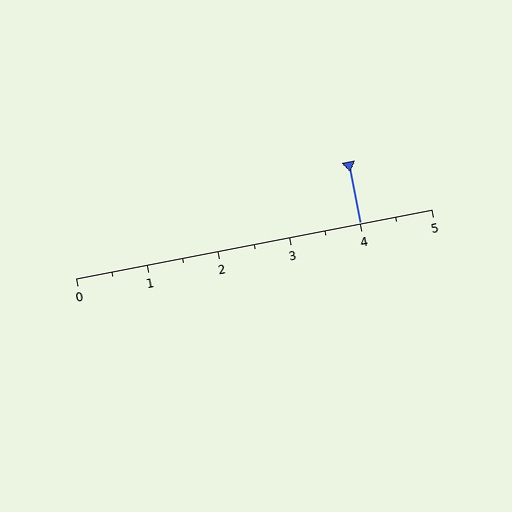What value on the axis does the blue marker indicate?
The marker indicates approximately 4.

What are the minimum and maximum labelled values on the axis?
The axis runs from 0 to 5.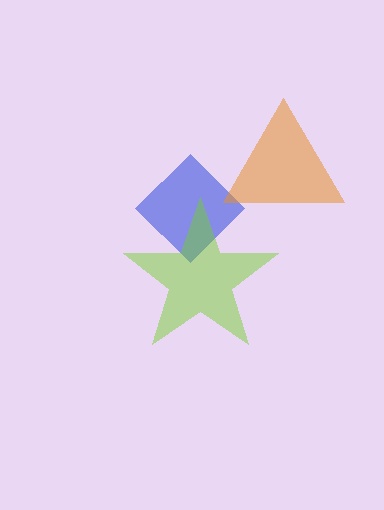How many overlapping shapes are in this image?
There are 3 overlapping shapes in the image.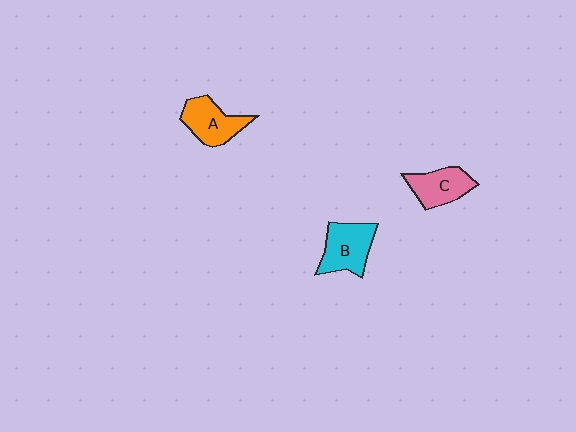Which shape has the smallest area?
Shape C (pink).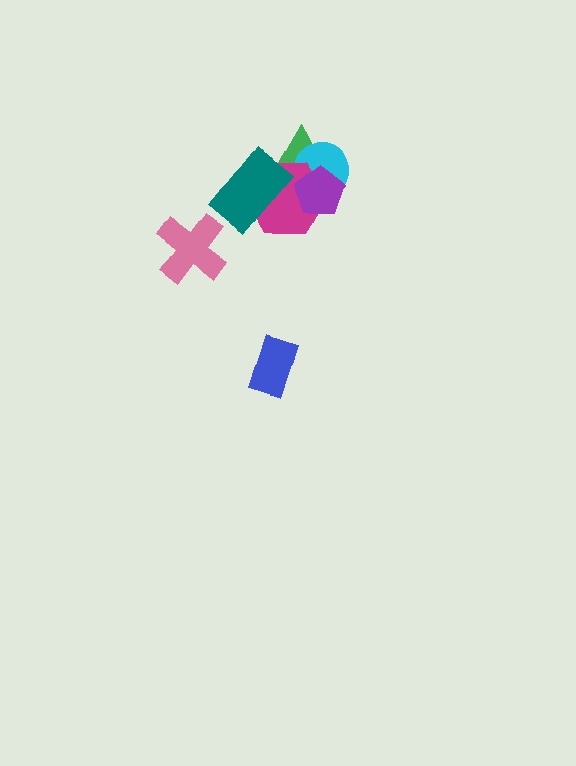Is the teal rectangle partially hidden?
No, no other shape covers it.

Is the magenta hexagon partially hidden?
Yes, it is partially covered by another shape.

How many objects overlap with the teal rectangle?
2 objects overlap with the teal rectangle.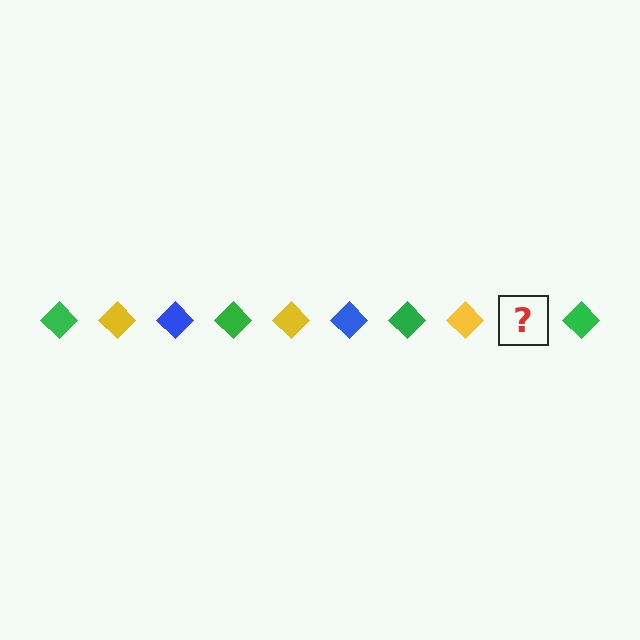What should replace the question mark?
The question mark should be replaced with a blue diamond.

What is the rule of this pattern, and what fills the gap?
The rule is that the pattern cycles through green, yellow, blue diamonds. The gap should be filled with a blue diamond.